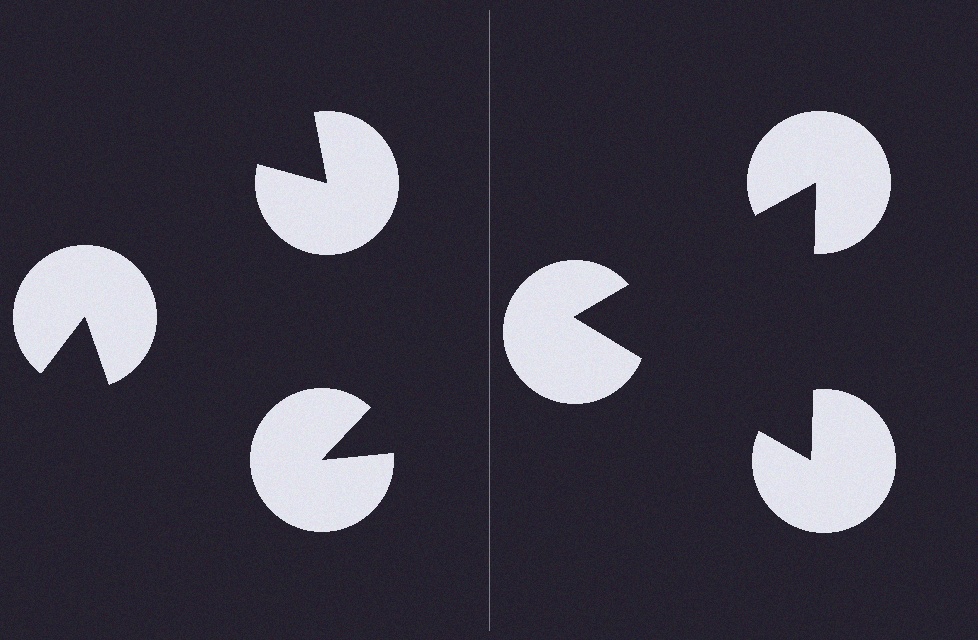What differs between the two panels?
The pac-man discs are positioned identically on both sides; only the wedge orientations differ. On the right they align to a triangle; on the left they are misaligned.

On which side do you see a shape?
An illusory triangle appears on the right side. On the left side the wedge cuts are rotated, so no coherent shape forms.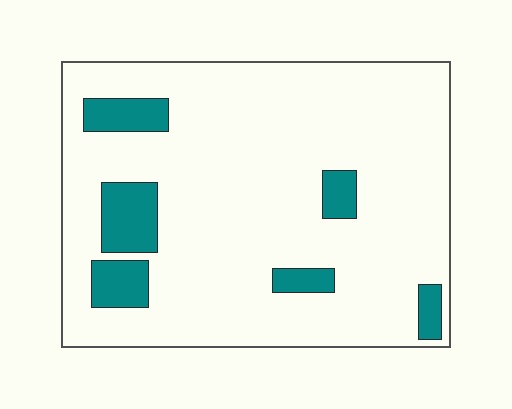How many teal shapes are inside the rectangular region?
6.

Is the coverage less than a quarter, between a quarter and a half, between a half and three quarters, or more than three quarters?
Less than a quarter.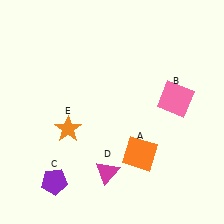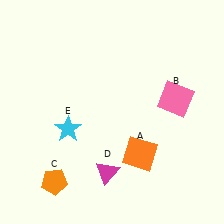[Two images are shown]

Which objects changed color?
C changed from purple to orange. E changed from orange to cyan.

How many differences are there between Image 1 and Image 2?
There are 2 differences between the two images.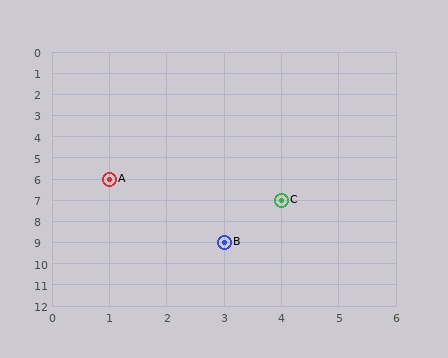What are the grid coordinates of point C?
Point C is at grid coordinates (4, 7).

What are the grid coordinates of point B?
Point B is at grid coordinates (3, 9).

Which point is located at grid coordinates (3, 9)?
Point B is at (3, 9).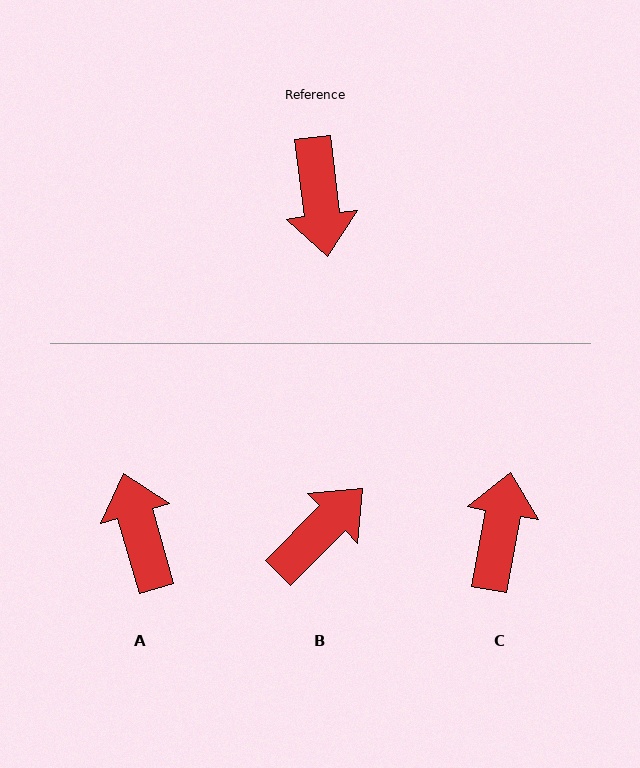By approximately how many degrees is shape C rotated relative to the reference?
Approximately 163 degrees counter-clockwise.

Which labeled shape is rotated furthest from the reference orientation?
A, about 171 degrees away.